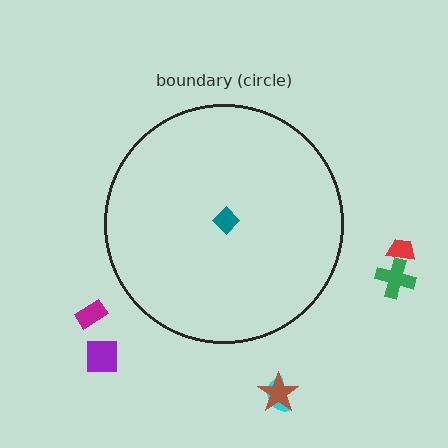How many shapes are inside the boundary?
1 inside, 6 outside.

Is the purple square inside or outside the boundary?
Outside.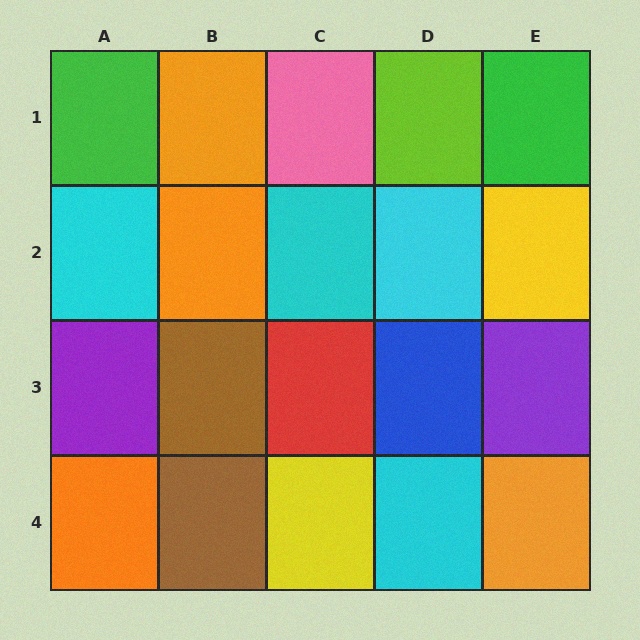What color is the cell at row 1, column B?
Orange.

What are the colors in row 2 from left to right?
Cyan, orange, cyan, cyan, yellow.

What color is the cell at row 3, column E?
Purple.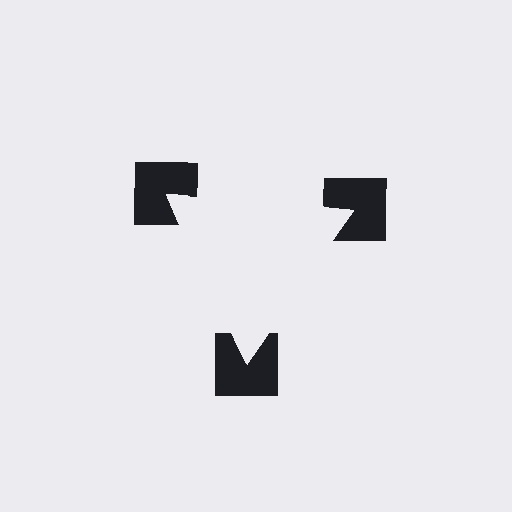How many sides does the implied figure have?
3 sides.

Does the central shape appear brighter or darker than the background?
It typically appears slightly brighter than the background, even though no actual brightness change is drawn.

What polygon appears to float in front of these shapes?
An illusory triangle — its edges are inferred from the aligned wedge cuts in the notched squares, not physically drawn.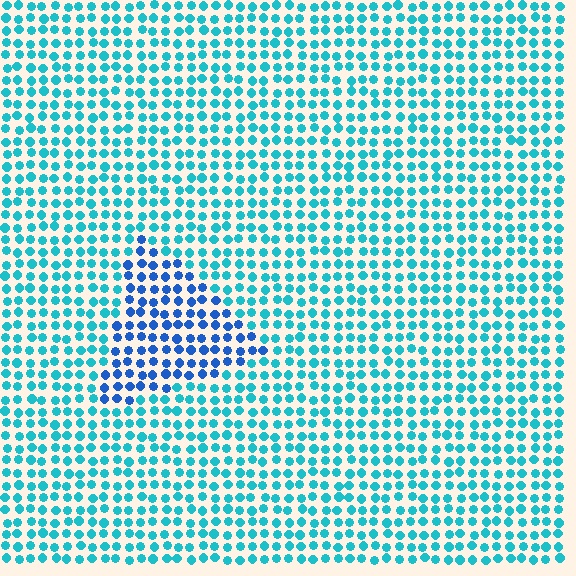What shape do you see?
I see a triangle.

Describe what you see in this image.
The image is filled with small cyan elements in a uniform arrangement. A triangle-shaped region is visible where the elements are tinted to a slightly different hue, forming a subtle color boundary.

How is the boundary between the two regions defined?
The boundary is defined purely by a slight shift in hue (about 34 degrees). Spacing, size, and orientation are identical on both sides.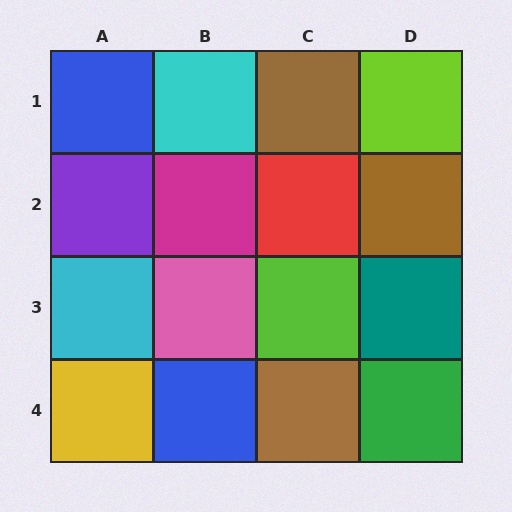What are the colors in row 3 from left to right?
Cyan, pink, lime, teal.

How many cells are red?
1 cell is red.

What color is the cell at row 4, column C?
Brown.